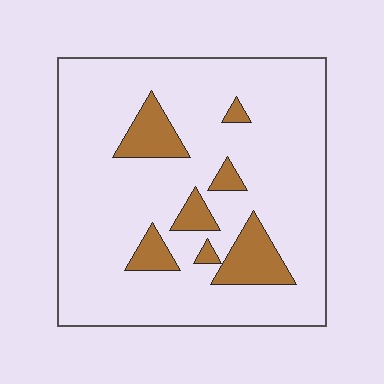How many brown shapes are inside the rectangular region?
7.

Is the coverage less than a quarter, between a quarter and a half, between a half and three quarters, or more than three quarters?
Less than a quarter.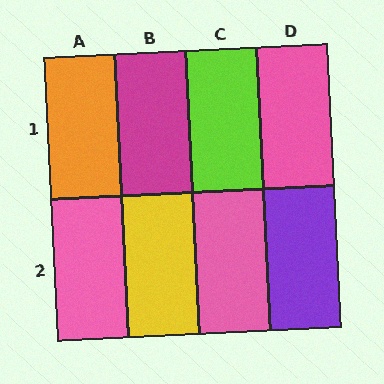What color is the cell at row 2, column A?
Pink.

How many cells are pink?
3 cells are pink.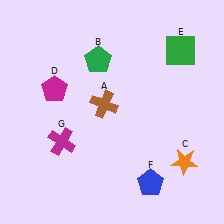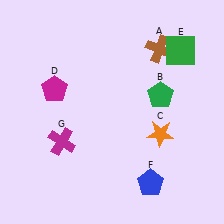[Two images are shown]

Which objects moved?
The objects that moved are: the brown cross (A), the green pentagon (B), the orange star (C).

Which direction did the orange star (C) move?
The orange star (C) moved up.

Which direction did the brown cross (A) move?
The brown cross (A) moved right.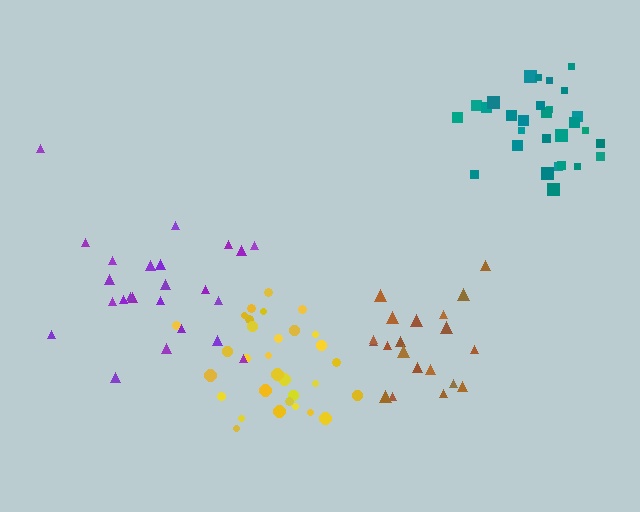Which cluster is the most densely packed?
Yellow.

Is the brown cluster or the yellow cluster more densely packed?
Yellow.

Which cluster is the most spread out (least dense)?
Purple.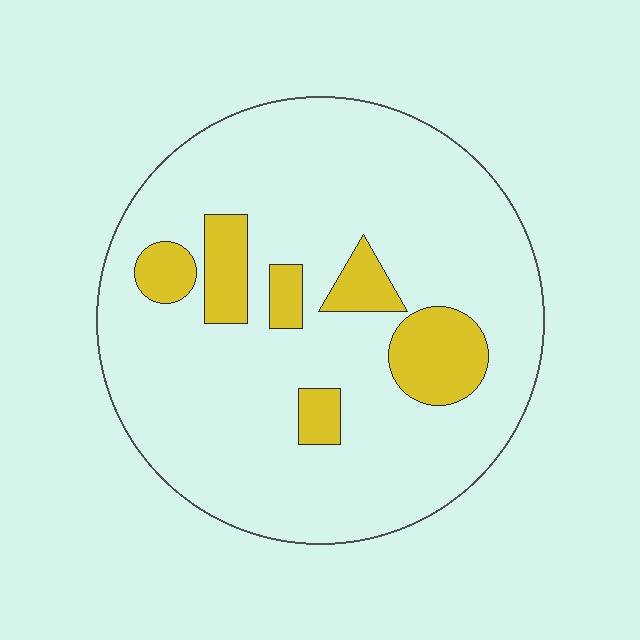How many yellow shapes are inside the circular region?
6.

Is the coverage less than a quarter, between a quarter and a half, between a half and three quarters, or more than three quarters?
Less than a quarter.